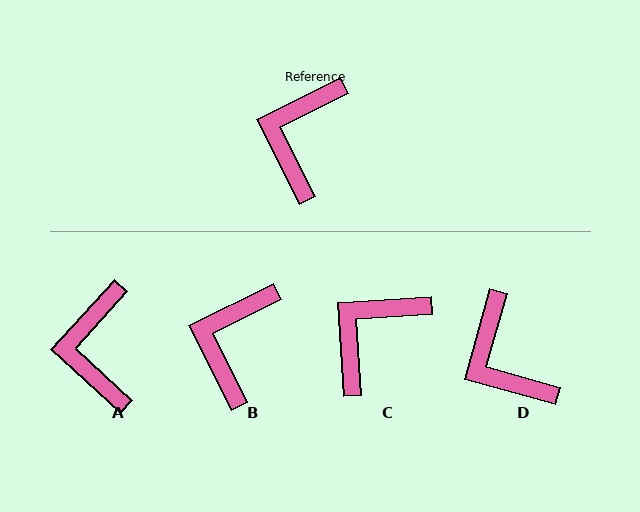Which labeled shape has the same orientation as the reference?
B.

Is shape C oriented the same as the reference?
No, it is off by about 23 degrees.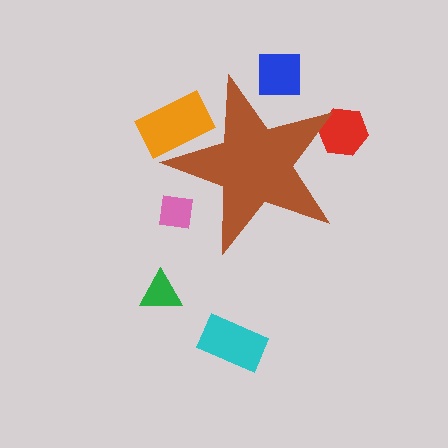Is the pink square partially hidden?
Yes, the pink square is partially hidden behind the brown star.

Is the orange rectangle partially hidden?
Yes, the orange rectangle is partially hidden behind the brown star.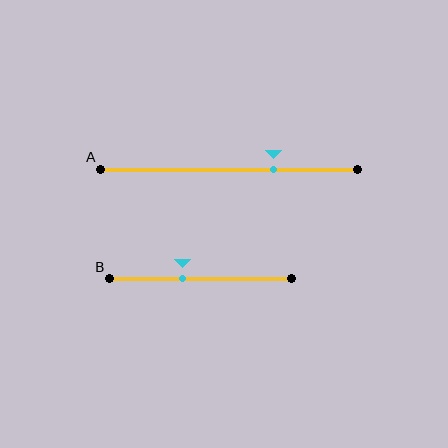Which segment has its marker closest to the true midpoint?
Segment B has its marker closest to the true midpoint.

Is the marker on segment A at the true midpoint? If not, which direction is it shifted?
No, the marker on segment A is shifted to the right by about 17% of the segment length.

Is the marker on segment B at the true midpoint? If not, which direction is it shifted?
No, the marker on segment B is shifted to the left by about 10% of the segment length.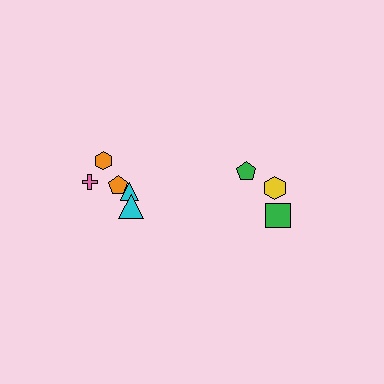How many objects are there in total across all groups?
There are 8 objects.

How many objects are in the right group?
There are 3 objects.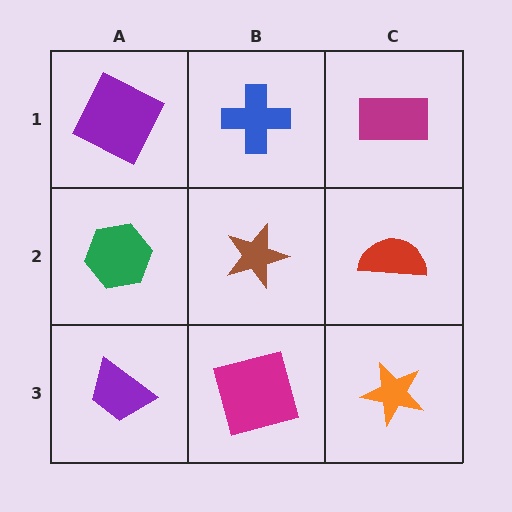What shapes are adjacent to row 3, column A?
A green hexagon (row 2, column A), a magenta square (row 3, column B).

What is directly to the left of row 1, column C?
A blue cross.